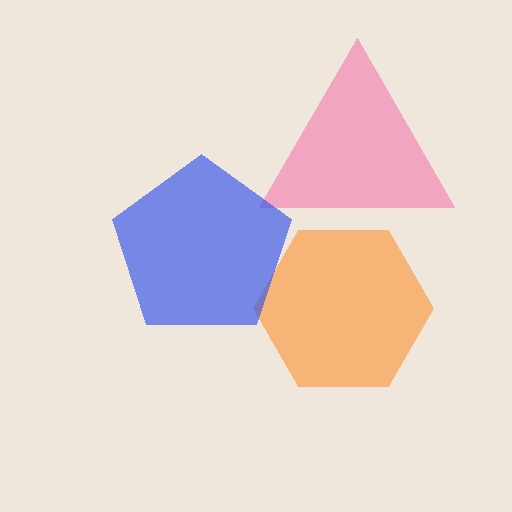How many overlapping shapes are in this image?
There are 3 overlapping shapes in the image.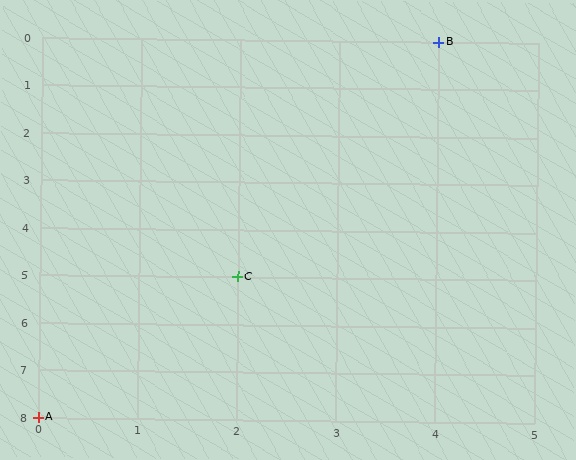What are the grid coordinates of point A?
Point A is at grid coordinates (0, 8).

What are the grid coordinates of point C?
Point C is at grid coordinates (2, 5).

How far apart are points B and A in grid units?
Points B and A are 4 columns and 8 rows apart (about 8.9 grid units diagonally).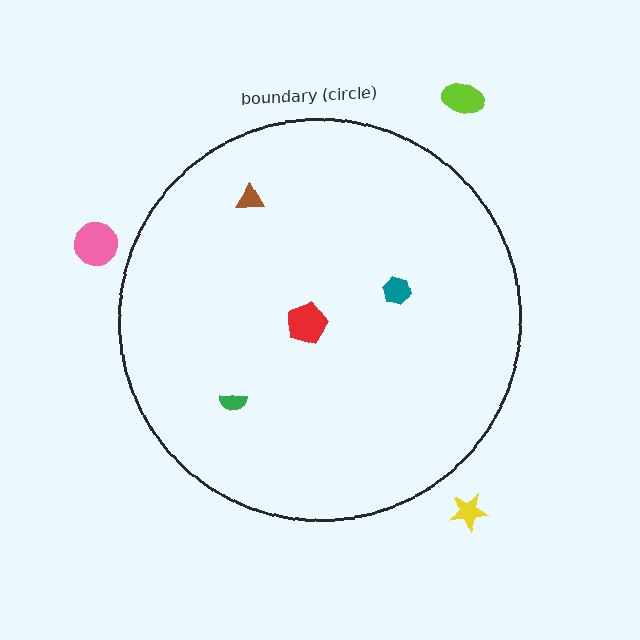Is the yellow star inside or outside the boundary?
Outside.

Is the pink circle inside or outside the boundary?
Outside.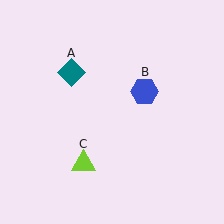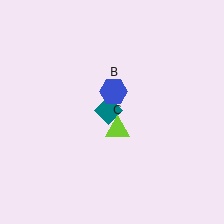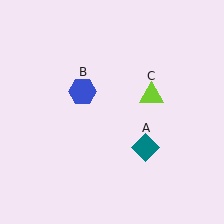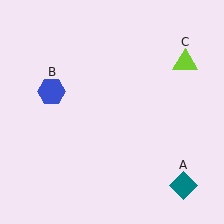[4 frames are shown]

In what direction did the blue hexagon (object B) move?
The blue hexagon (object B) moved left.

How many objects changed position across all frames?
3 objects changed position: teal diamond (object A), blue hexagon (object B), lime triangle (object C).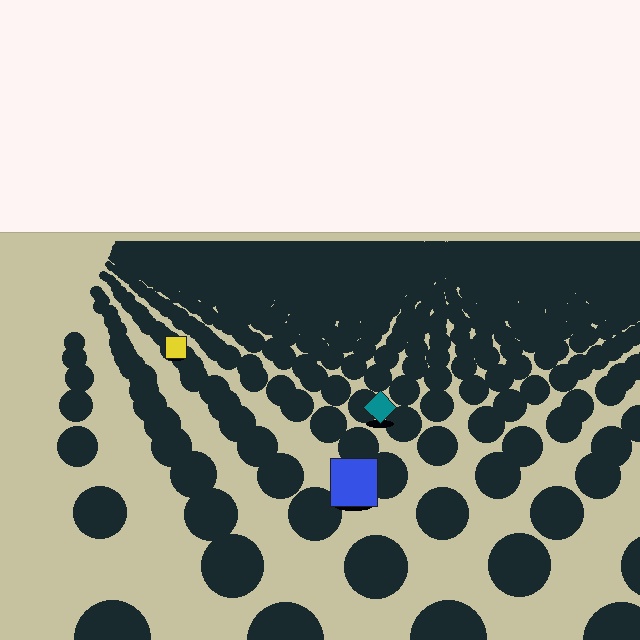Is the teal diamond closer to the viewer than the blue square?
No. The blue square is closer — you can tell from the texture gradient: the ground texture is coarser near it.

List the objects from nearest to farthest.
From nearest to farthest: the blue square, the teal diamond, the yellow square.